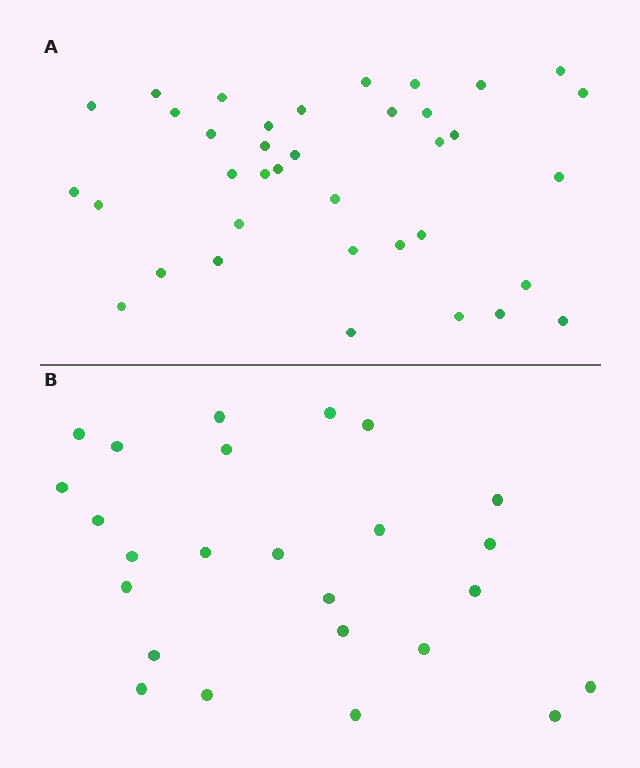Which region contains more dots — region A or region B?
Region A (the top region) has more dots.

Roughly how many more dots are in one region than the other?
Region A has roughly 12 or so more dots than region B.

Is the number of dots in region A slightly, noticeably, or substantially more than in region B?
Region A has substantially more. The ratio is roughly 1.5 to 1.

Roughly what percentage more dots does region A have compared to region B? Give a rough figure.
About 50% more.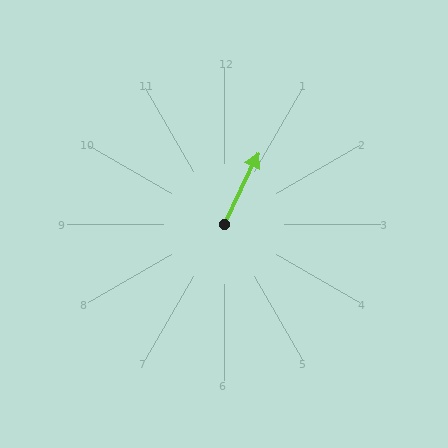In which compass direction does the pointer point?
Northeast.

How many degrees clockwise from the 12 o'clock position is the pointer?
Approximately 26 degrees.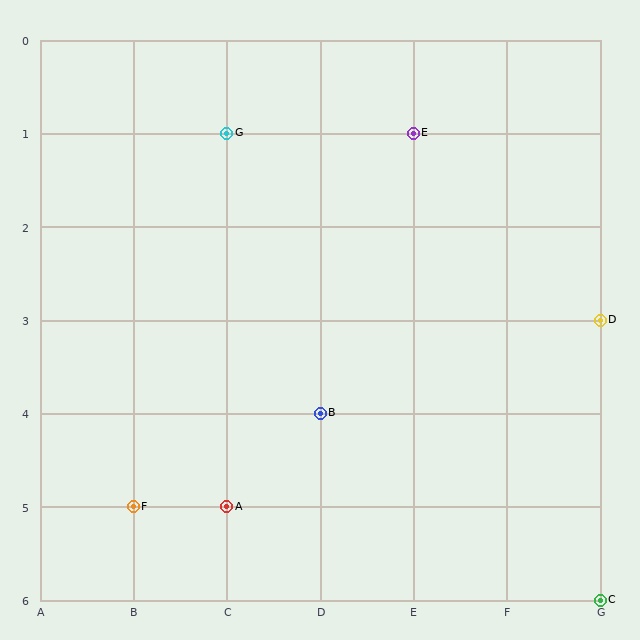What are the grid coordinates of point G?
Point G is at grid coordinates (C, 1).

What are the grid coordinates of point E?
Point E is at grid coordinates (E, 1).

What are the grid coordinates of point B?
Point B is at grid coordinates (D, 4).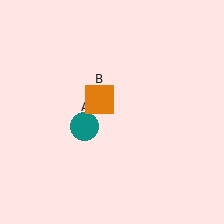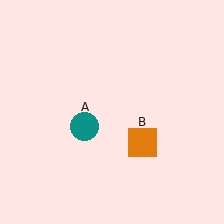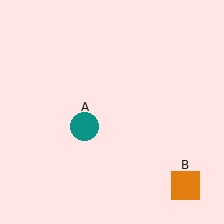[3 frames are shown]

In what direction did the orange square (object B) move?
The orange square (object B) moved down and to the right.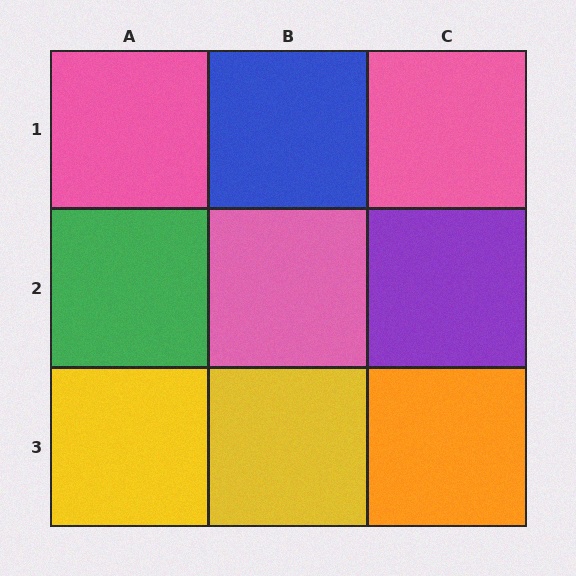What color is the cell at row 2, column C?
Purple.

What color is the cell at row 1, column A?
Pink.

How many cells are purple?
1 cell is purple.